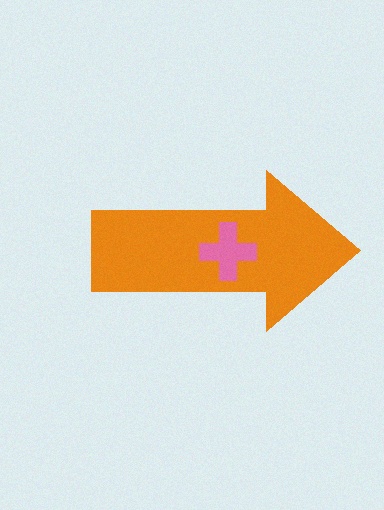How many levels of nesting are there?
2.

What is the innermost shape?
The pink cross.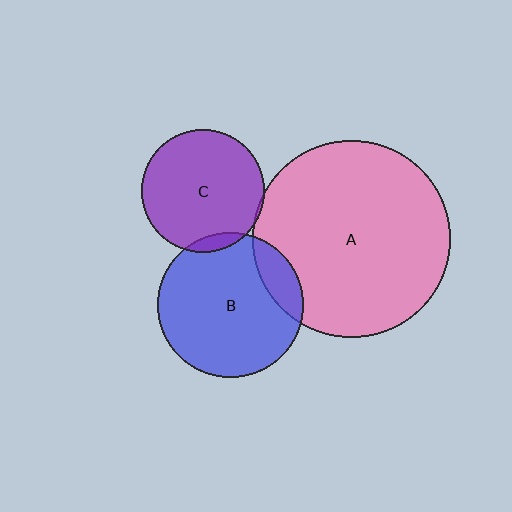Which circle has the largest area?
Circle A (pink).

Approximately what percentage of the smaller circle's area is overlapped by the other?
Approximately 5%.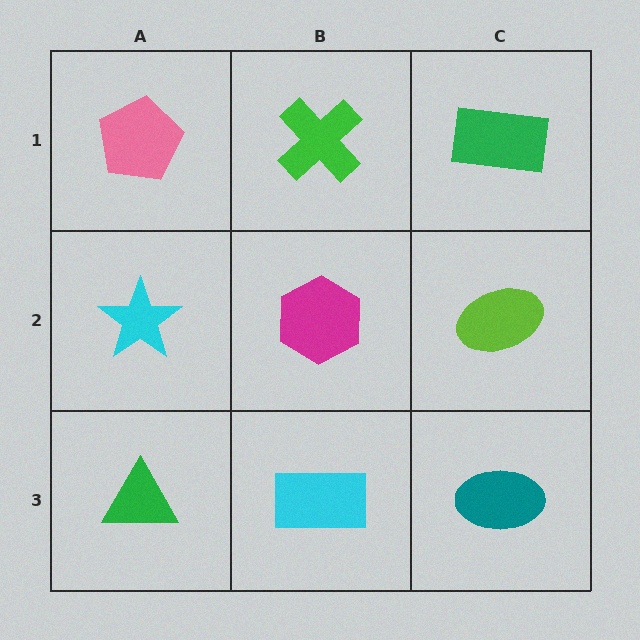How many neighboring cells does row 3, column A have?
2.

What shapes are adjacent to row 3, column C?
A lime ellipse (row 2, column C), a cyan rectangle (row 3, column B).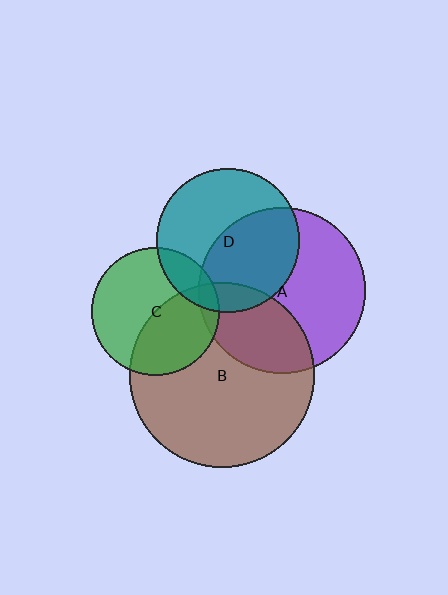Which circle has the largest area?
Circle B (brown).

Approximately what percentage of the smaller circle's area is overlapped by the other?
Approximately 10%.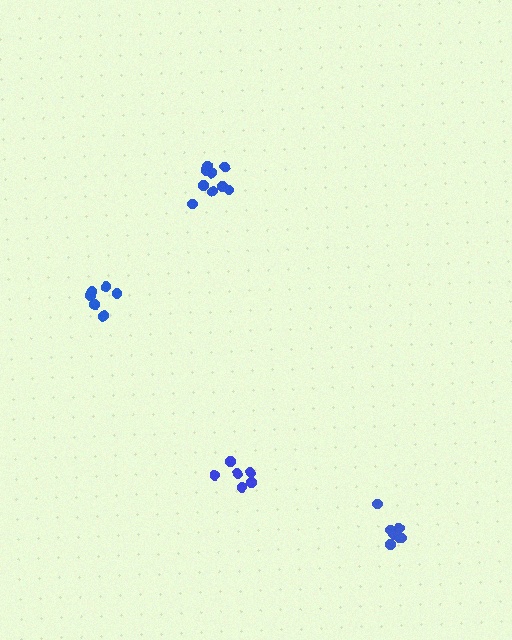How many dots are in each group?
Group 1: 9 dots, Group 2: 6 dots, Group 3: 9 dots, Group 4: 7 dots (31 total).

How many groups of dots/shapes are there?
There are 4 groups.